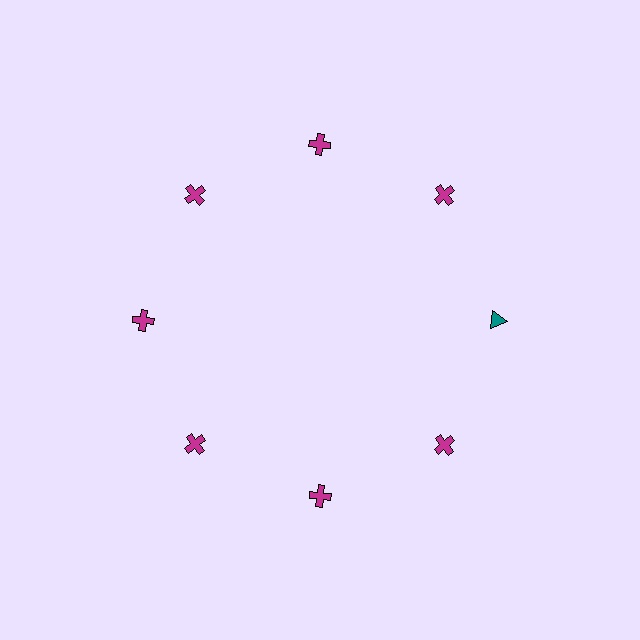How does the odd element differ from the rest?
It differs in both color (teal instead of magenta) and shape (triangle instead of cross).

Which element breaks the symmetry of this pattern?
The teal triangle at roughly the 3 o'clock position breaks the symmetry. All other shapes are magenta crosses.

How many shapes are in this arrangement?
There are 8 shapes arranged in a ring pattern.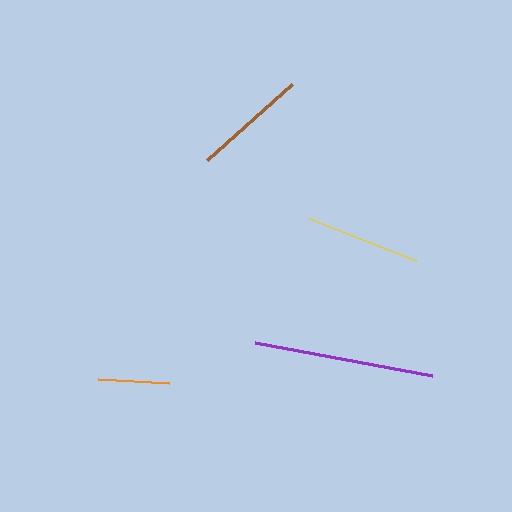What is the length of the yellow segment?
The yellow segment is approximately 115 pixels long.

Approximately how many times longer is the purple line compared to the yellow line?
The purple line is approximately 1.6 times the length of the yellow line.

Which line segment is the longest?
The purple line is the longest at approximately 179 pixels.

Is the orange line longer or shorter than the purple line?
The purple line is longer than the orange line.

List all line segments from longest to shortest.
From longest to shortest: purple, yellow, brown, orange.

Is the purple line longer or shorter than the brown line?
The purple line is longer than the brown line.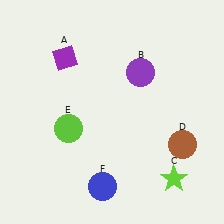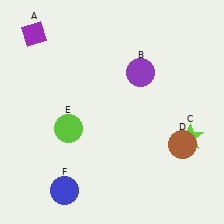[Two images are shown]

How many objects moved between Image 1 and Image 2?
3 objects moved between the two images.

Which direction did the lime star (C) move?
The lime star (C) moved up.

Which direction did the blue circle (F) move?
The blue circle (F) moved left.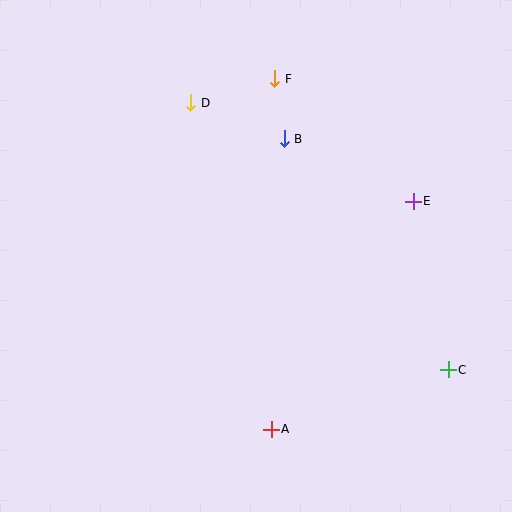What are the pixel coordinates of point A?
Point A is at (271, 429).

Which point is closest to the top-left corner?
Point D is closest to the top-left corner.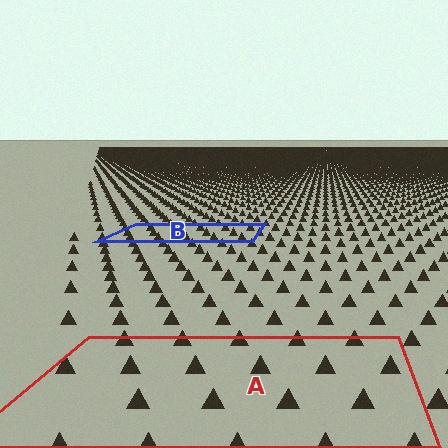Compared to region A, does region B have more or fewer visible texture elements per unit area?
Region B has more texture elements per unit area — they are packed more densely because it is farther away.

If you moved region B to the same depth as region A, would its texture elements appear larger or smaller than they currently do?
They would appear larger. At a closer depth, the same texture elements are projected at a bigger on-screen size.